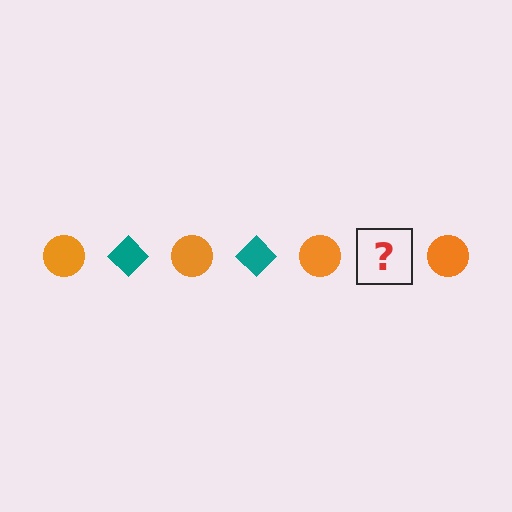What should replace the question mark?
The question mark should be replaced with a teal diamond.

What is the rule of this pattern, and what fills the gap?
The rule is that the pattern alternates between orange circle and teal diamond. The gap should be filled with a teal diamond.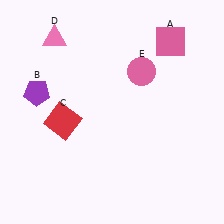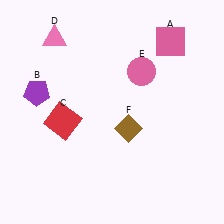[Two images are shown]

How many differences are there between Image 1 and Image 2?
There is 1 difference between the two images.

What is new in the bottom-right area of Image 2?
A brown diamond (F) was added in the bottom-right area of Image 2.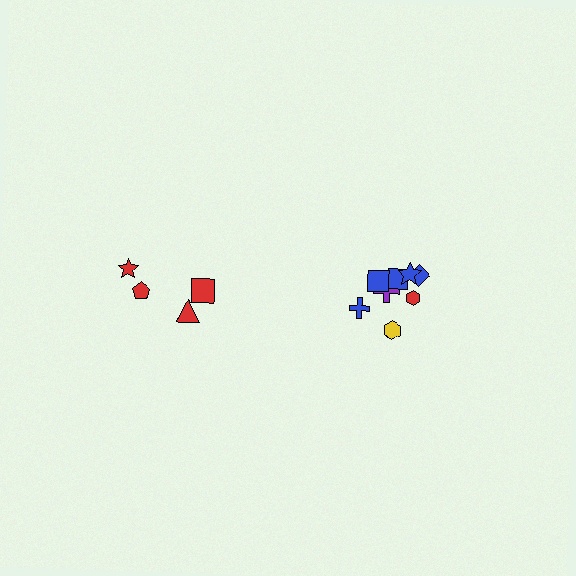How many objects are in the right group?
There are 8 objects.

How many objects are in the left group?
There are 4 objects.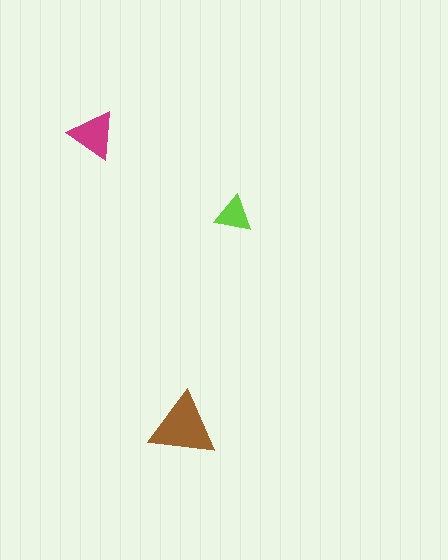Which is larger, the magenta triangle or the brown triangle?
The brown one.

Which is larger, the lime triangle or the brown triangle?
The brown one.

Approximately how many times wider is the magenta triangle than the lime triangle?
About 1.5 times wider.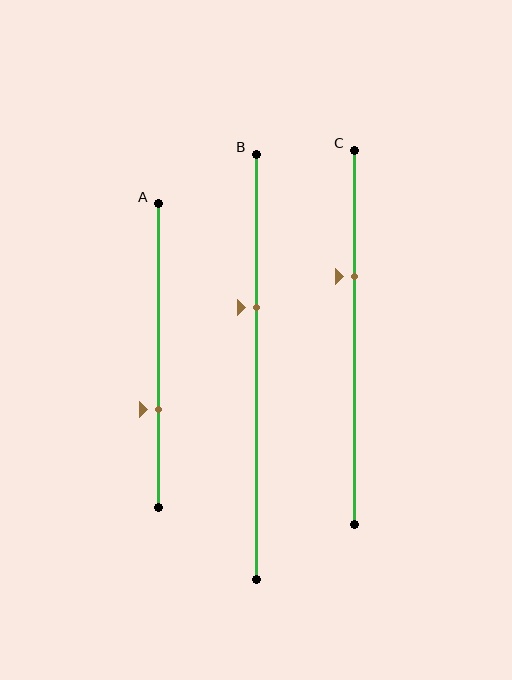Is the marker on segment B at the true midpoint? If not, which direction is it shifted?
No, the marker on segment B is shifted upward by about 14% of the segment length.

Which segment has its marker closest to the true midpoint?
Segment B has its marker closest to the true midpoint.